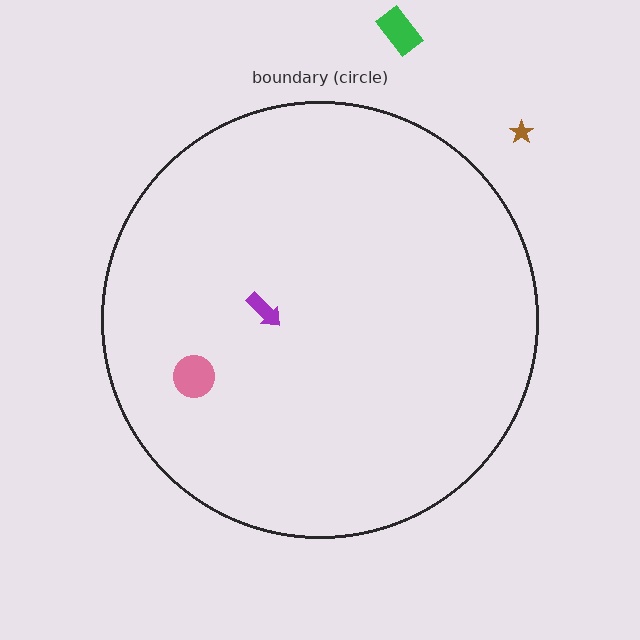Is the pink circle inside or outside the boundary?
Inside.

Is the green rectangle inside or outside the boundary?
Outside.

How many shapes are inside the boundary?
2 inside, 2 outside.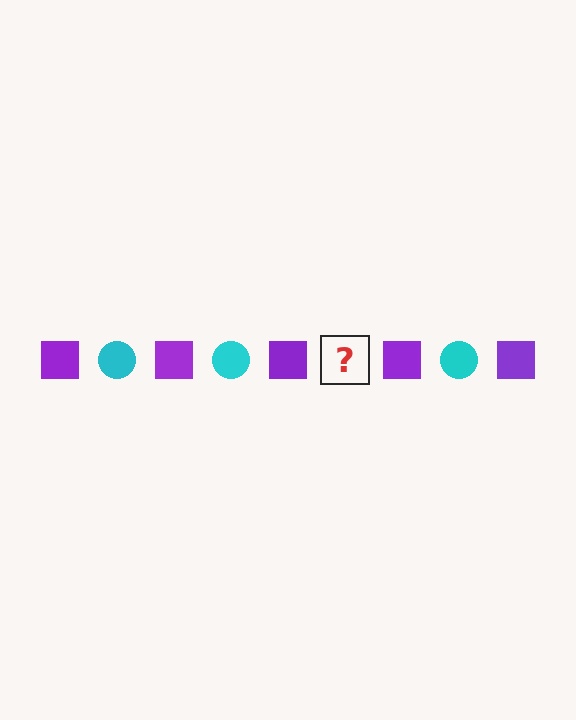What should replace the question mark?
The question mark should be replaced with a cyan circle.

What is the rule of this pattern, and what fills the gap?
The rule is that the pattern alternates between purple square and cyan circle. The gap should be filled with a cyan circle.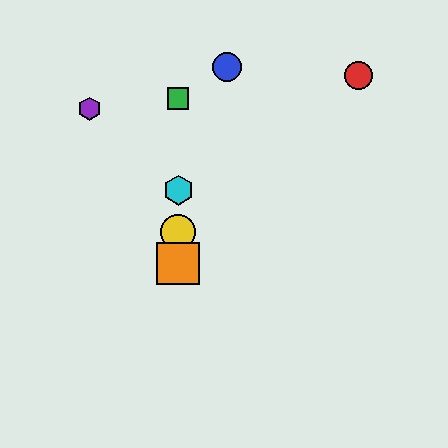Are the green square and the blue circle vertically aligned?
No, the green square is at x≈178 and the blue circle is at x≈227.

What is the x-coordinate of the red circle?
The red circle is at x≈358.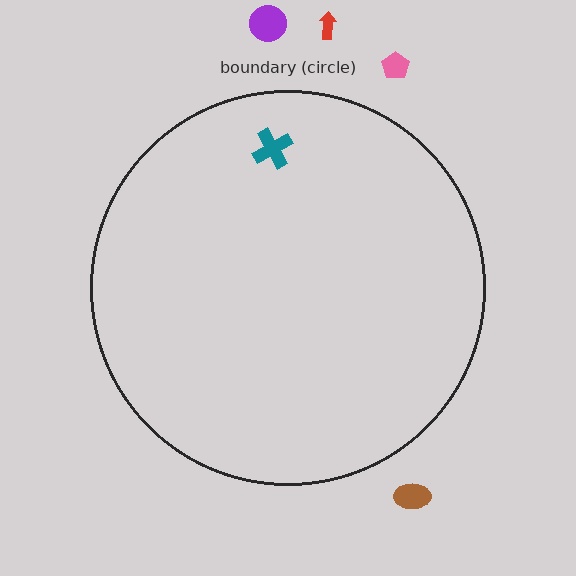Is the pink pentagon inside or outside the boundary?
Outside.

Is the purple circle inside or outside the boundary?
Outside.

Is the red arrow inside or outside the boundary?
Outside.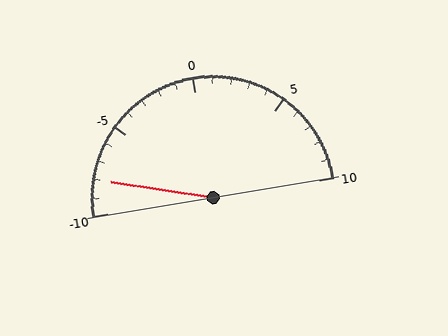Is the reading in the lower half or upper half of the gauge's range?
The reading is in the lower half of the range (-10 to 10).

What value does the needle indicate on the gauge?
The needle indicates approximately -8.